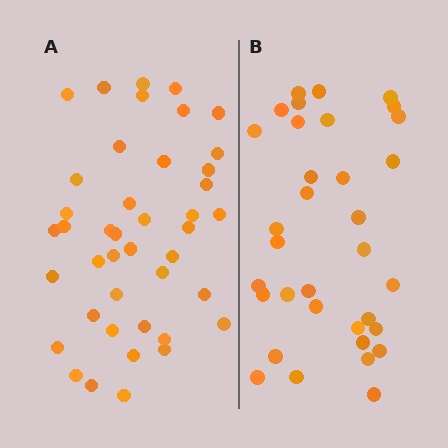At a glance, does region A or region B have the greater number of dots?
Region A (the left region) has more dots.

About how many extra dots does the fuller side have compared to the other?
Region A has roughly 8 or so more dots than region B.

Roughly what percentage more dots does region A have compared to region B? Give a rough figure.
About 25% more.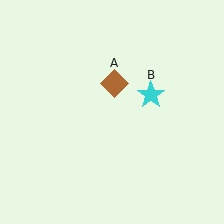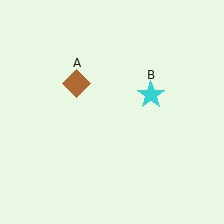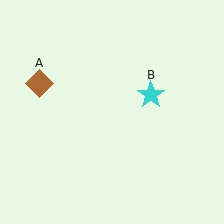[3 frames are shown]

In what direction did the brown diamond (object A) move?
The brown diamond (object A) moved left.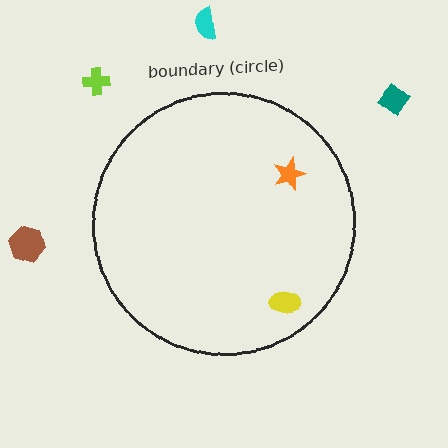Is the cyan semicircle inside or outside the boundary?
Outside.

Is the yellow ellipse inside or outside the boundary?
Inside.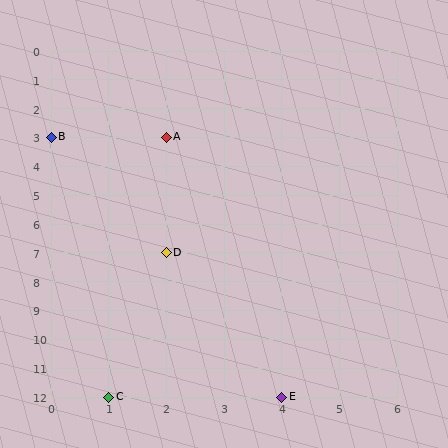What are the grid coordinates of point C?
Point C is at grid coordinates (1, 12).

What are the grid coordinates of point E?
Point E is at grid coordinates (4, 12).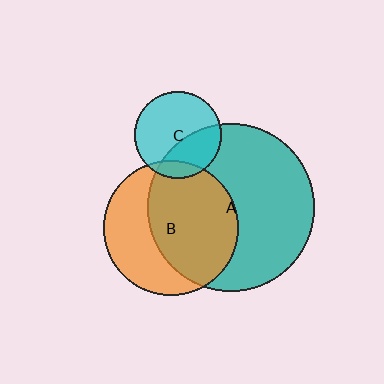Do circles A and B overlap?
Yes.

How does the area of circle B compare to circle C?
Approximately 2.4 times.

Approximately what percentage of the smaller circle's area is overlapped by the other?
Approximately 60%.